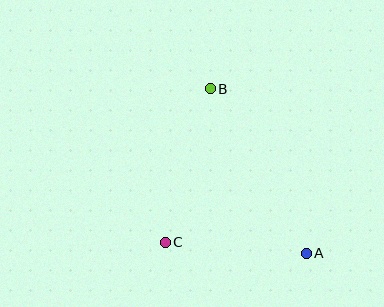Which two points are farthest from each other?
Points A and B are farthest from each other.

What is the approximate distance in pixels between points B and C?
The distance between B and C is approximately 160 pixels.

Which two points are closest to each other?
Points A and C are closest to each other.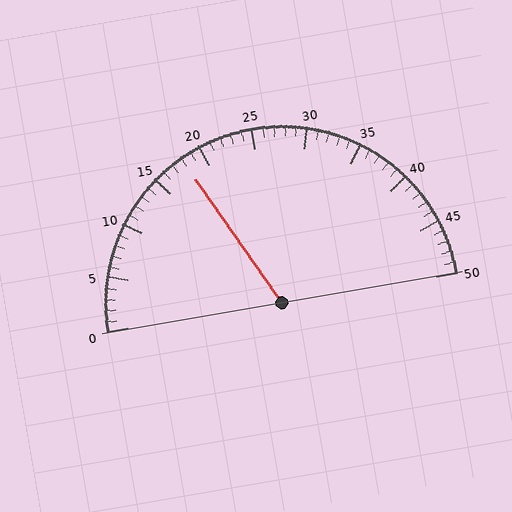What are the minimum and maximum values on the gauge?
The gauge ranges from 0 to 50.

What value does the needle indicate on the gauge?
The needle indicates approximately 18.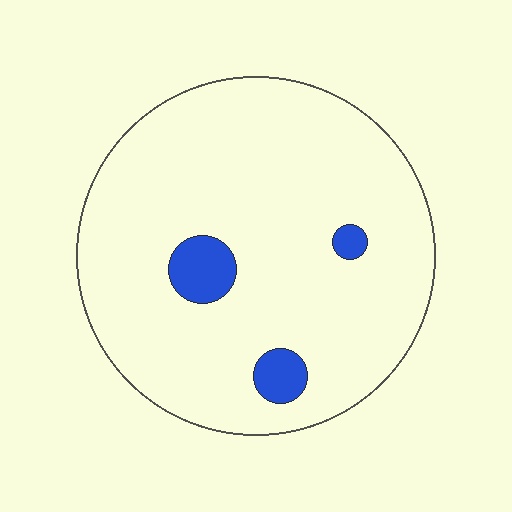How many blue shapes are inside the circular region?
3.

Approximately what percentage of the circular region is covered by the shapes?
Approximately 5%.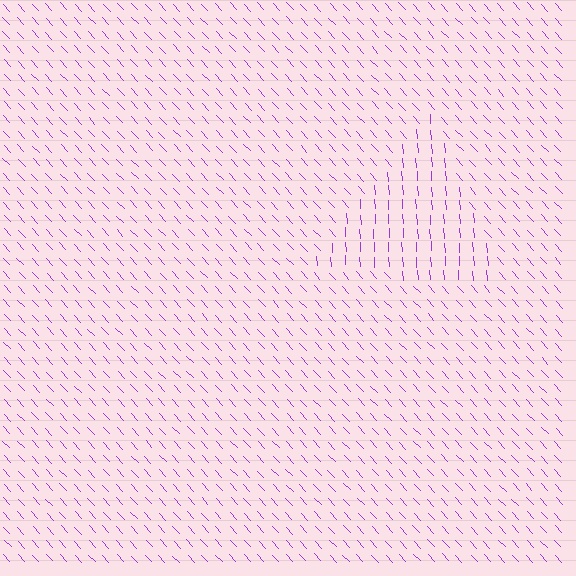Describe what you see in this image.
The image is filled with small purple line segments. A triangle region in the image has lines oriented differently from the surrounding lines, creating a visible texture boundary.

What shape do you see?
I see a triangle.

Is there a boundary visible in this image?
Yes, there is a texture boundary formed by a change in line orientation.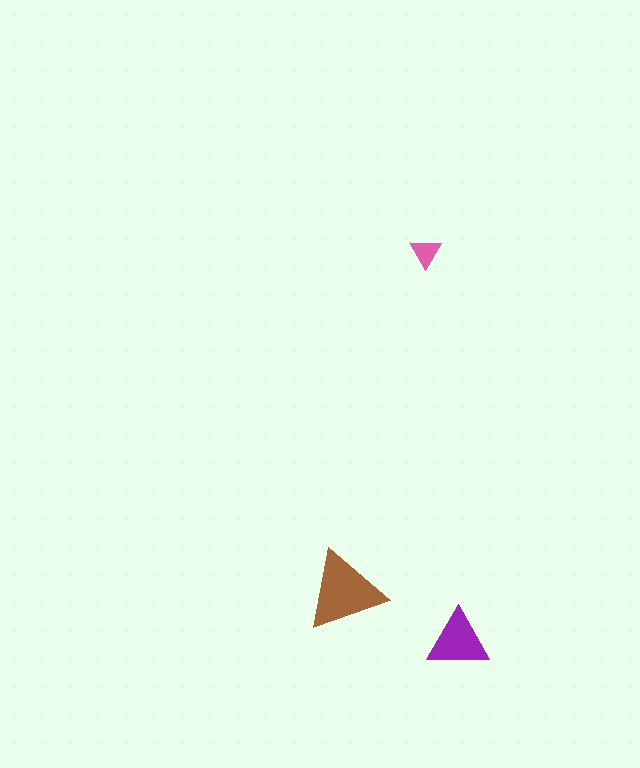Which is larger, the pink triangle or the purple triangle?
The purple one.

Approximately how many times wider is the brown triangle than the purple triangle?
About 1.5 times wider.